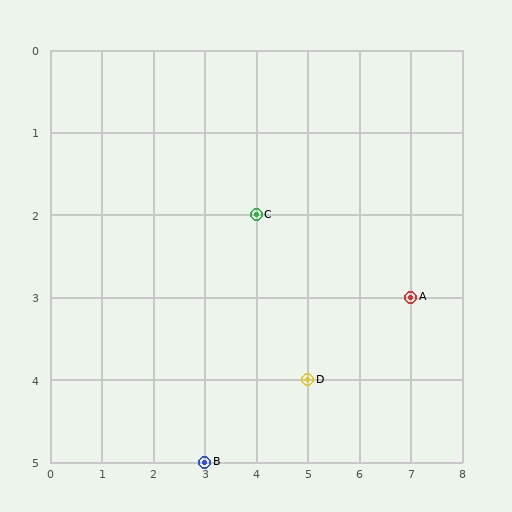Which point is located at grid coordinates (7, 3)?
Point A is at (7, 3).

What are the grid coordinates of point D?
Point D is at grid coordinates (5, 4).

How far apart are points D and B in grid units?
Points D and B are 2 columns and 1 row apart (about 2.2 grid units diagonally).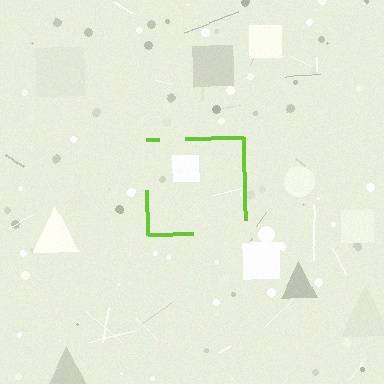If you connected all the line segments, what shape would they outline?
They would outline a square.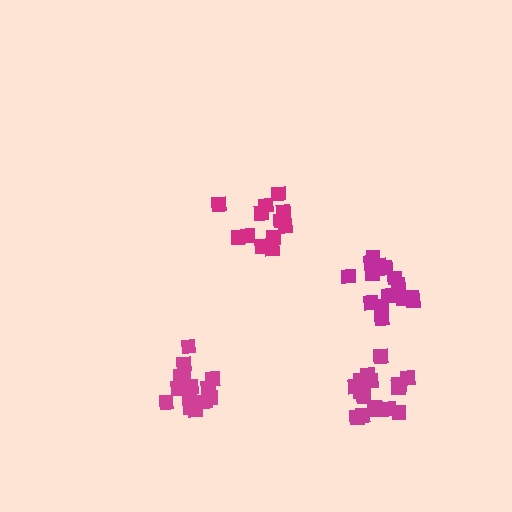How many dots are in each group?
Group 1: 13 dots, Group 2: 14 dots, Group 3: 19 dots, Group 4: 16 dots (62 total).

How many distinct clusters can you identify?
There are 4 distinct clusters.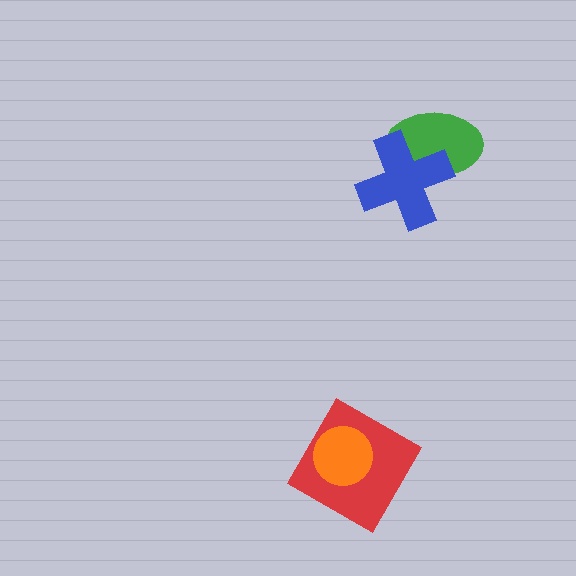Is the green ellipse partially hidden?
Yes, it is partially covered by another shape.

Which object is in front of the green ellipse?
The blue cross is in front of the green ellipse.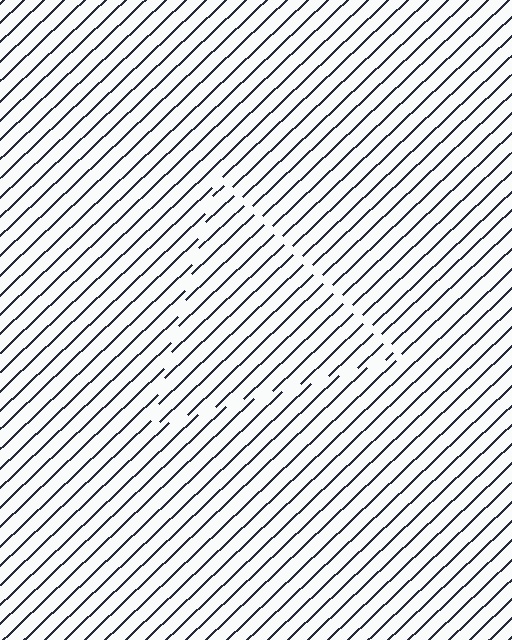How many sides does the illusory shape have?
3 sides — the line-ends trace a triangle.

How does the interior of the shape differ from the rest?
The interior of the shape contains the same grating, shifted by half a period — the contour is defined by the phase discontinuity where line-ends from the inner and outer gratings abut.